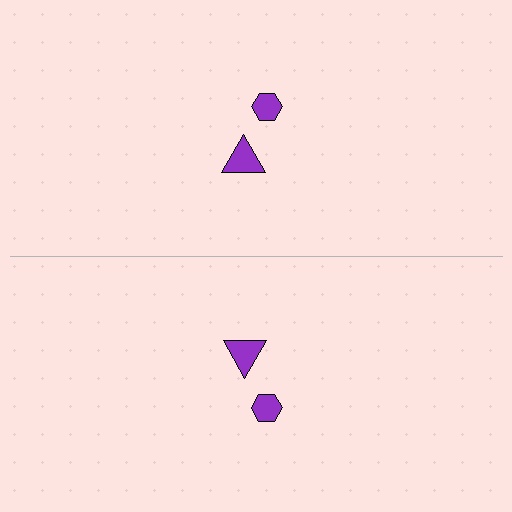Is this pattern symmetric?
Yes, this pattern has bilateral (reflection) symmetry.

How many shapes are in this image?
There are 4 shapes in this image.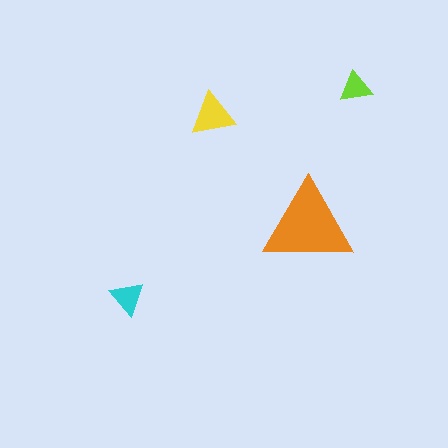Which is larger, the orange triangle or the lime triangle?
The orange one.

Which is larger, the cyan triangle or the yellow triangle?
The yellow one.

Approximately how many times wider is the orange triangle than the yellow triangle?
About 2 times wider.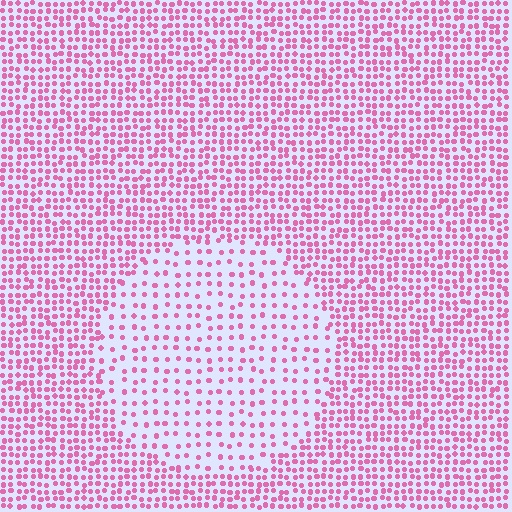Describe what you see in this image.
The image contains small pink elements arranged at two different densities. A circle-shaped region is visible where the elements are less densely packed than the surrounding area.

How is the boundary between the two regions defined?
The boundary is defined by a change in element density (approximately 2.2x ratio). All elements are the same color, size, and shape.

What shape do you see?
I see a circle.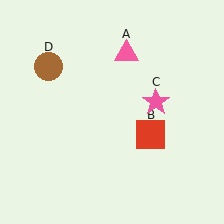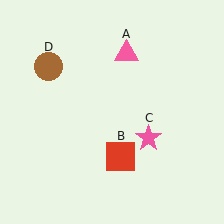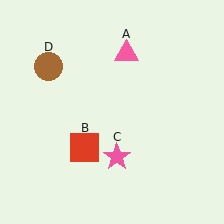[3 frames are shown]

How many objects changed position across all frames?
2 objects changed position: red square (object B), pink star (object C).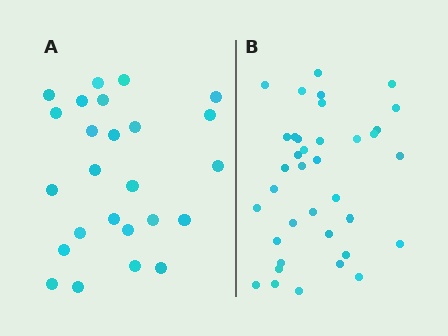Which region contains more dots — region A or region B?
Region B (the right region) has more dots.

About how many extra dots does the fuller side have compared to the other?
Region B has roughly 12 or so more dots than region A.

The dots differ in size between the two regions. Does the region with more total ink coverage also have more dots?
No. Region A has more total ink coverage because its dots are larger, but region B actually contains more individual dots. Total area can be misleading — the number of items is what matters here.